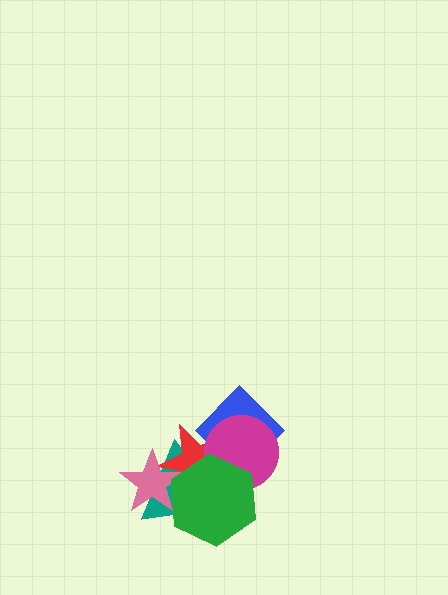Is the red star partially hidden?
Yes, it is partially covered by another shape.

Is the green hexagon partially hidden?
No, no other shape covers it.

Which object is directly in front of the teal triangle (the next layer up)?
The red star is directly in front of the teal triangle.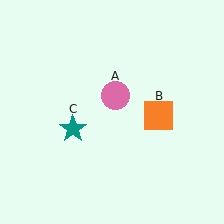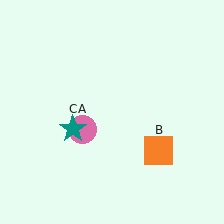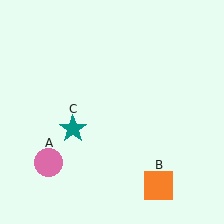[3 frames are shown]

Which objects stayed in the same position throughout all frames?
Teal star (object C) remained stationary.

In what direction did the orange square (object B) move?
The orange square (object B) moved down.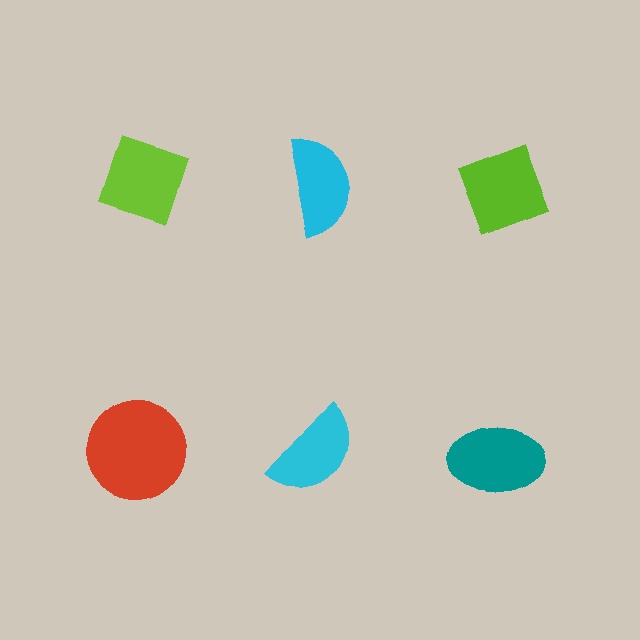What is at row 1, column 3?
A lime diamond.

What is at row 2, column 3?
A teal ellipse.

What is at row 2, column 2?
A cyan semicircle.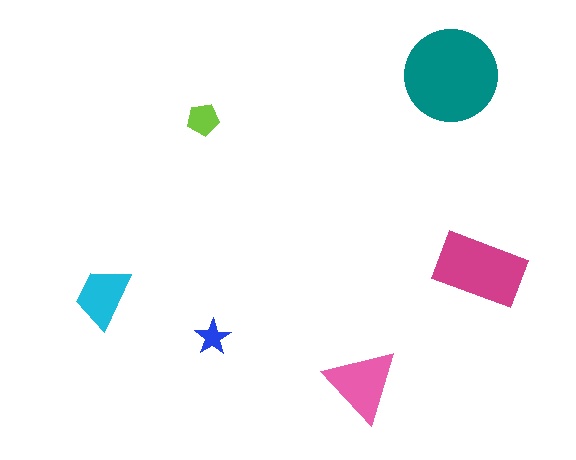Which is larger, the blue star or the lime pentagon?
The lime pentagon.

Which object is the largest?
The teal circle.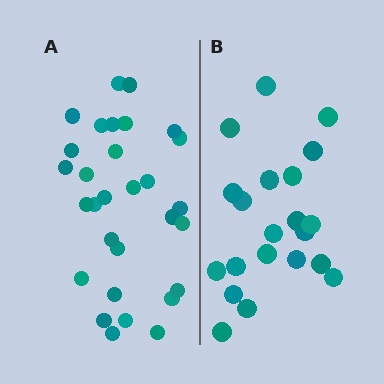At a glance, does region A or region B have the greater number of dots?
Region A (the left region) has more dots.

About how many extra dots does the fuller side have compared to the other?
Region A has roughly 8 or so more dots than region B.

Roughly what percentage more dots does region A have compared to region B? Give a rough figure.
About 45% more.